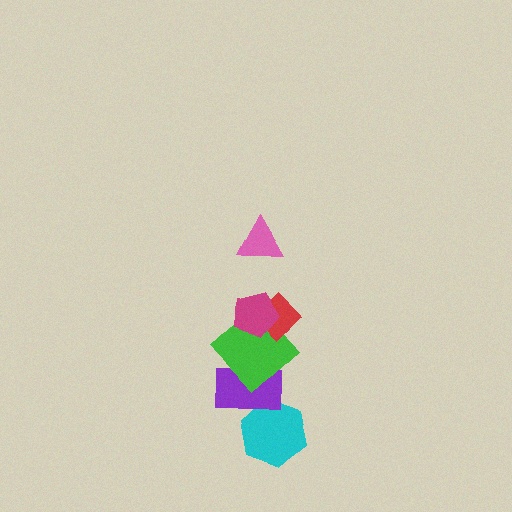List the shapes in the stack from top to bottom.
From top to bottom: the pink triangle, the magenta pentagon, the red diamond, the green diamond, the purple rectangle, the cyan hexagon.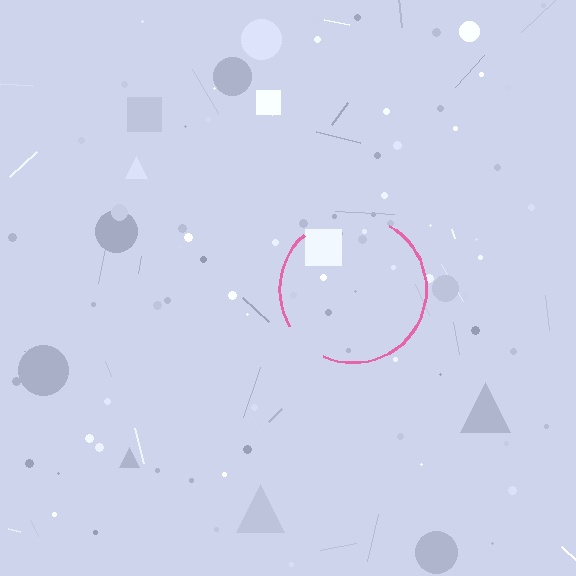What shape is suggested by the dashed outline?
The dashed outline suggests a circle.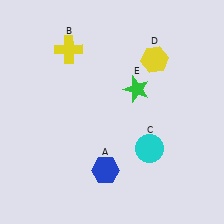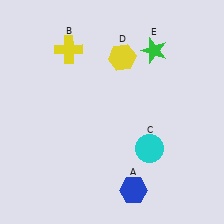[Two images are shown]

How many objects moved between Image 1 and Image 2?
3 objects moved between the two images.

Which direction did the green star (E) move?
The green star (E) moved up.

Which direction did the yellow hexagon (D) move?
The yellow hexagon (D) moved left.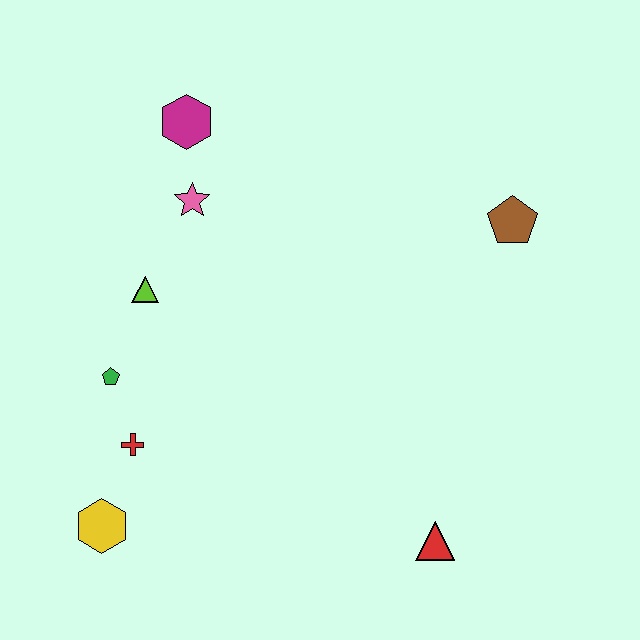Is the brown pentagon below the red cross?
No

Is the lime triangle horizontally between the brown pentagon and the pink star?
No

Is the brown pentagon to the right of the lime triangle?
Yes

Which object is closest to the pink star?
The magenta hexagon is closest to the pink star.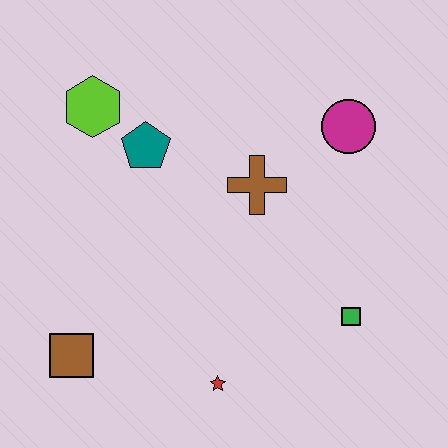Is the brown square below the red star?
No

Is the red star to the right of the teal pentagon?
Yes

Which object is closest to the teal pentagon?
The lime hexagon is closest to the teal pentagon.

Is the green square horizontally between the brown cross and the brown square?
No